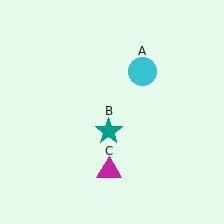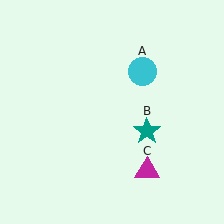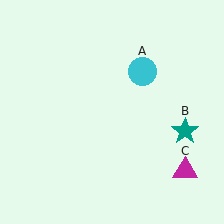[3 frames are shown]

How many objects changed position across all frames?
2 objects changed position: teal star (object B), magenta triangle (object C).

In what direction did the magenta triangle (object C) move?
The magenta triangle (object C) moved right.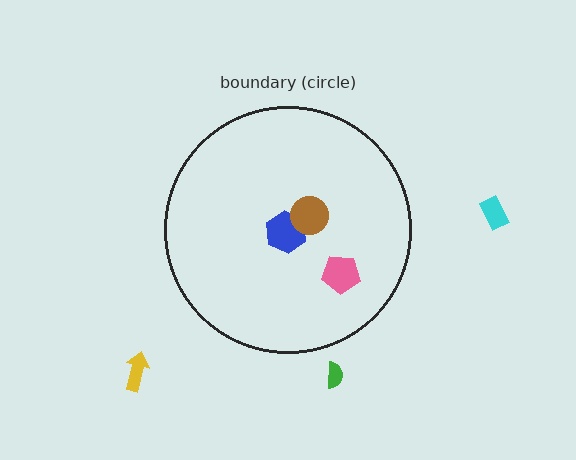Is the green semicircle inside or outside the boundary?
Outside.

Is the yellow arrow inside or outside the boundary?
Outside.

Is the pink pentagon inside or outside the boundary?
Inside.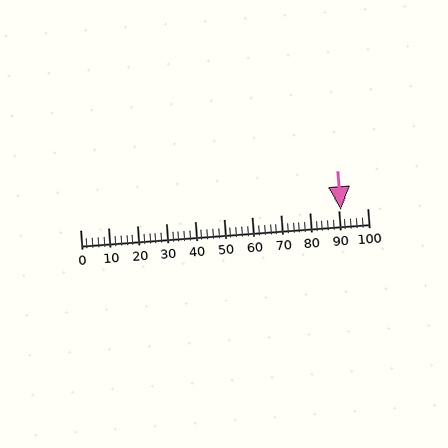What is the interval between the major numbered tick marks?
The major tick marks are spaced 10 units apart.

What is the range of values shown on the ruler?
The ruler shows values from 0 to 100.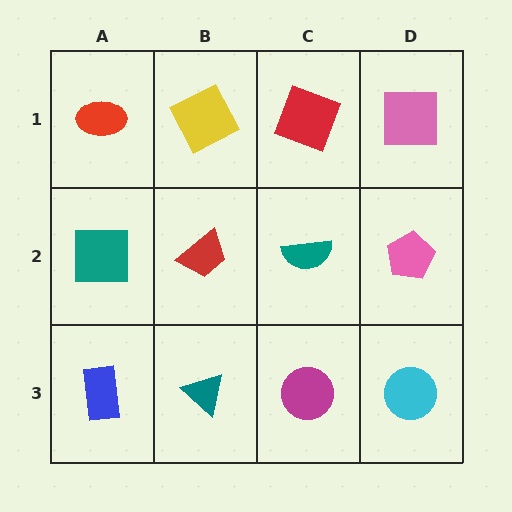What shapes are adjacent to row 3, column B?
A red trapezoid (row 2, column B), a blue rectangle (row 3, column A), a magenta circle (row 3, column C).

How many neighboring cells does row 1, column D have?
2.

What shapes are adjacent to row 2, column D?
A pink square (row 1, column D), a cyan circle (row 3, column D), a teal semicircle (row 2, column C).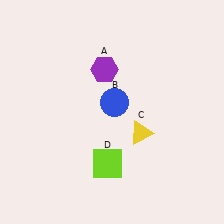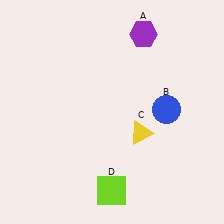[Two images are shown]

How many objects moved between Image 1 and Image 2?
3 objects moved between the two images.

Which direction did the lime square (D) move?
The lime square (D) moved down.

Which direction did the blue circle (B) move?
The blue circle (B) moved right.